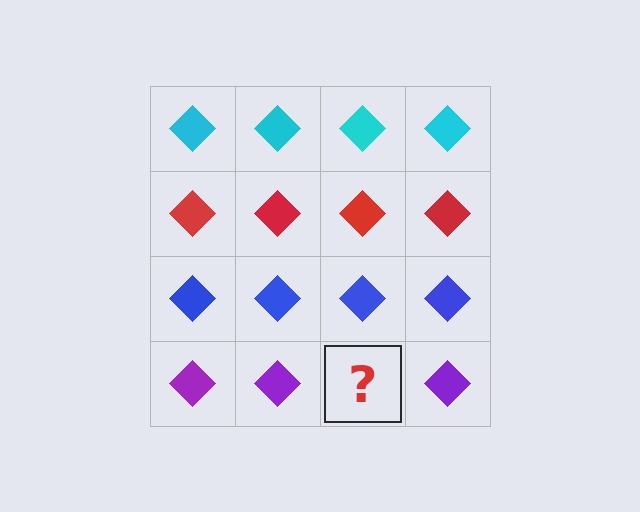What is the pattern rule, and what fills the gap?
The rule is that each row has a consistent color. The gap should be filled with a purple diamond.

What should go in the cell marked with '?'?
The missing cell should contain a purple diamond.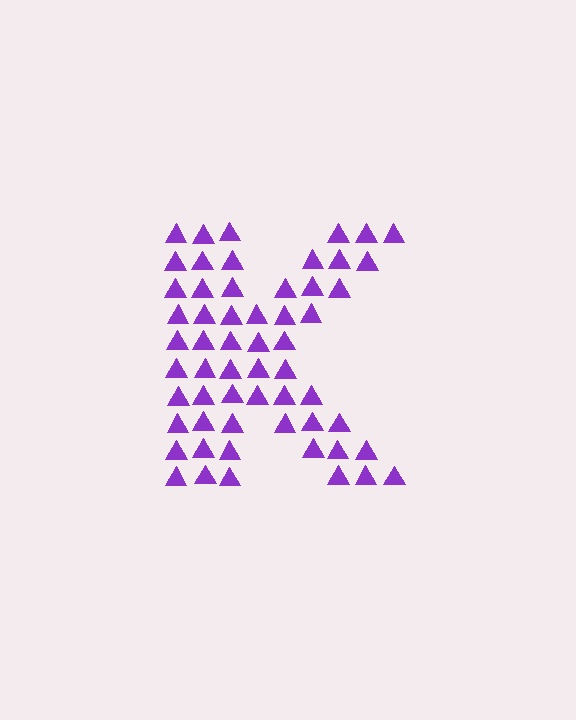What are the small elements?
The small elements are triangles.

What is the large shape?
The large shape is the letter K.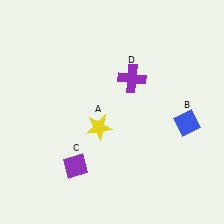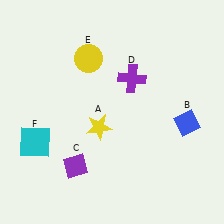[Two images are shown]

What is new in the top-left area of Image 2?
A yellow circle (E) was added in the top-left area of Image 2.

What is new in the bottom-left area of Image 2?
A cyan square (F) was added in the bottom-left area of Image 2.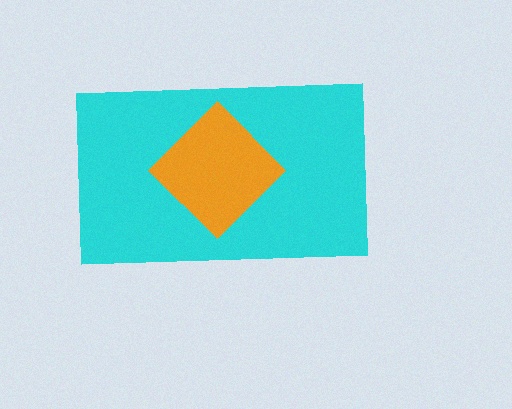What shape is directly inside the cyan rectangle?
The orange diamond.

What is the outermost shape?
The cyan rectangle.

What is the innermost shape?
The orange diamond.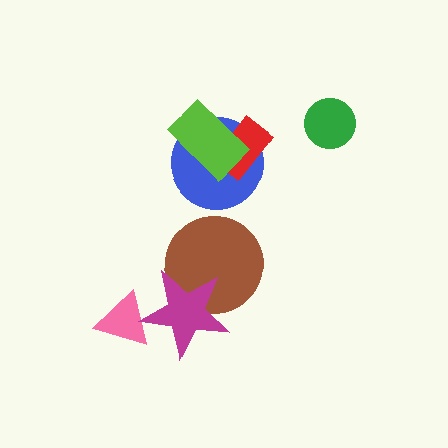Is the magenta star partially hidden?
No, no other shape covers it.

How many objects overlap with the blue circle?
2 objects overlap with the blue circle.